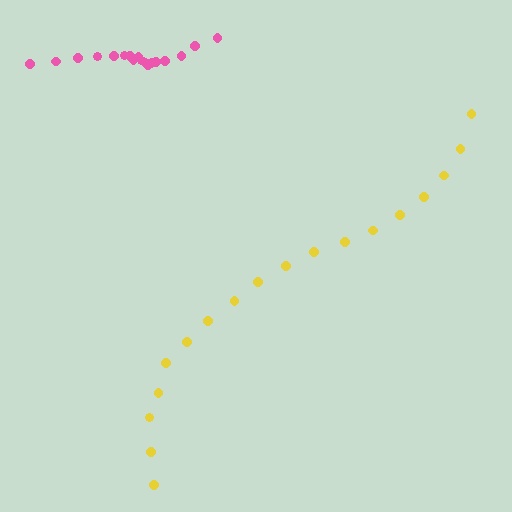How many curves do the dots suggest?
There are 2 distinct paths.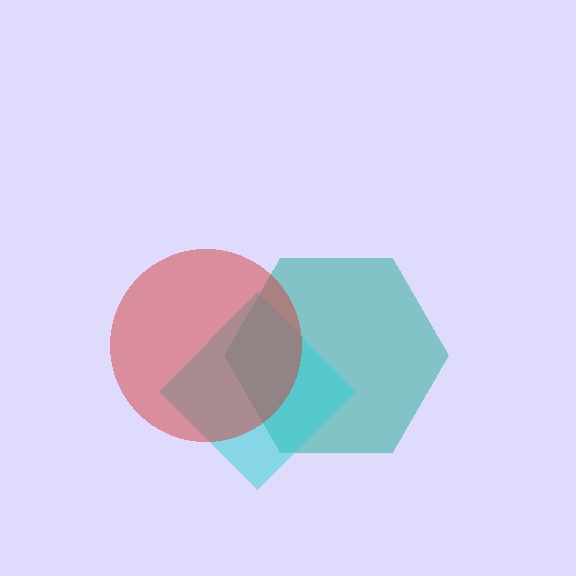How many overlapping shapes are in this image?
There are 3 overlapping shapes in the image.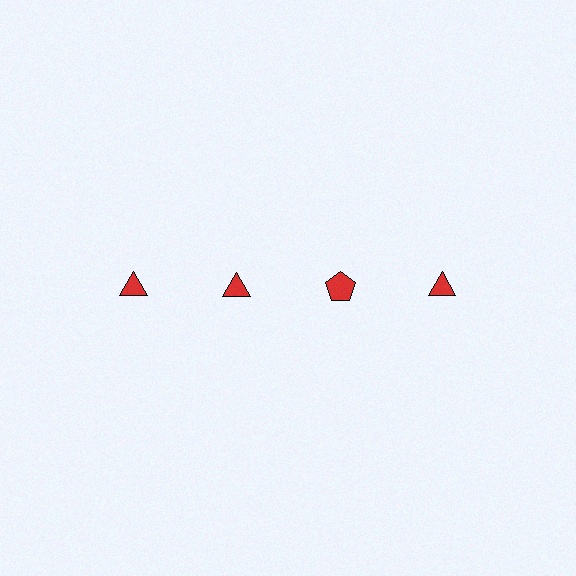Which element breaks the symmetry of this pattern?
The red pentagon in the top row, center column breaks the symmetry. All other shapes are red triangles.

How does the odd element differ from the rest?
It has a different shape: pentagon instead of triangle.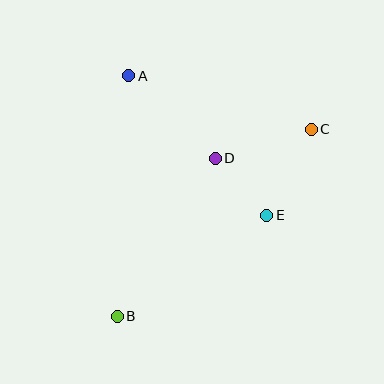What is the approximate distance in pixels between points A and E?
The distance between A and E is approximately 197 pixels.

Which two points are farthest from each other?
Points B and C are farthest from each other.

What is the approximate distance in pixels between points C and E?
The distance between C and E is approximately 97 pixels.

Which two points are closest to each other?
Points D and E are closest to each other.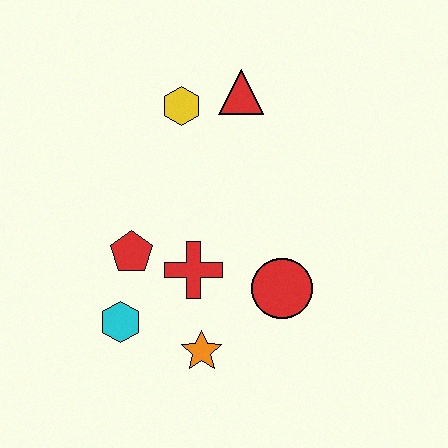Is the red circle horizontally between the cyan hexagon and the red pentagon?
No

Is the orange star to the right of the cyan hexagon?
Yes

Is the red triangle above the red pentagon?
Yes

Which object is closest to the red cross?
The red pentagon is closest to the red cross.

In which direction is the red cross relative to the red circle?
The red cross is to the left of the red circle.